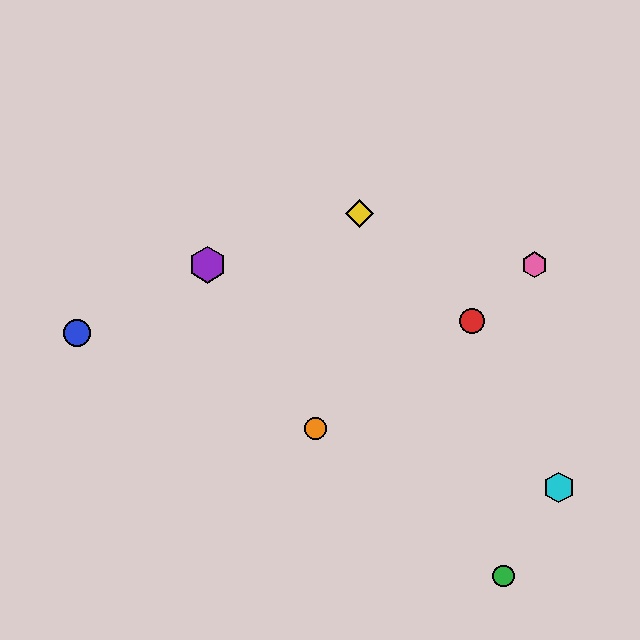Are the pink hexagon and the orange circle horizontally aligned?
No, the pink hexagon is at y≈265 and the orange circle is at y≈429.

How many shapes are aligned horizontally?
2 shapes (the purple hexagon, the pink hexagon) are aligned horizontally.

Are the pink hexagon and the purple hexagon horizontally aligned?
Yes, both are at y≈265.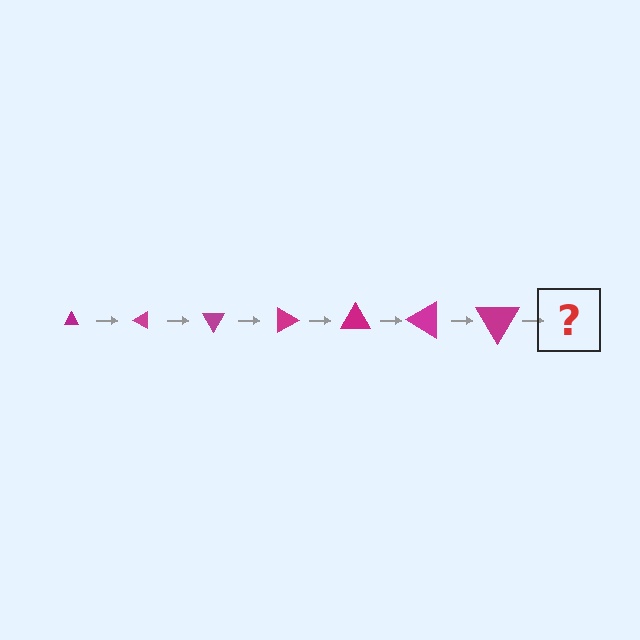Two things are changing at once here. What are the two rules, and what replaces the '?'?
The two rules are that the triangle grows larger each step and it rotates 30 degrees each step. The '?' should be a triangle, larger than the previous one and rotated 210 degrees from the start.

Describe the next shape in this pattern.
It should be a triangle, larger than the previous one and rotated 210 degrees from the start.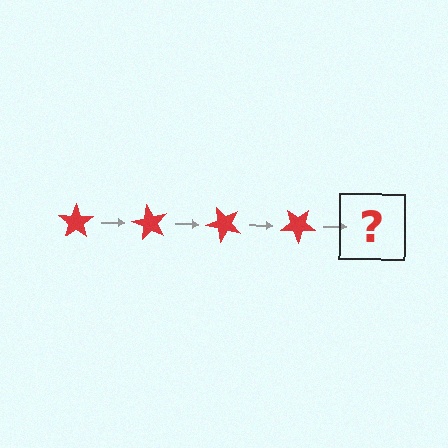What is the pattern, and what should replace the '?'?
The pattern is that the star rotates 60 degrees each step. The '?' should be a red star rotated 240 degrees.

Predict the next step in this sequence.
The next step is a red star rotated 240 degrees.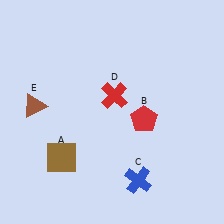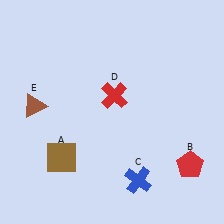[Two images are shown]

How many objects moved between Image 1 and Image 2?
1 object moved between the two images.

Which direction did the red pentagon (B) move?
The red pentagon (B) moved right.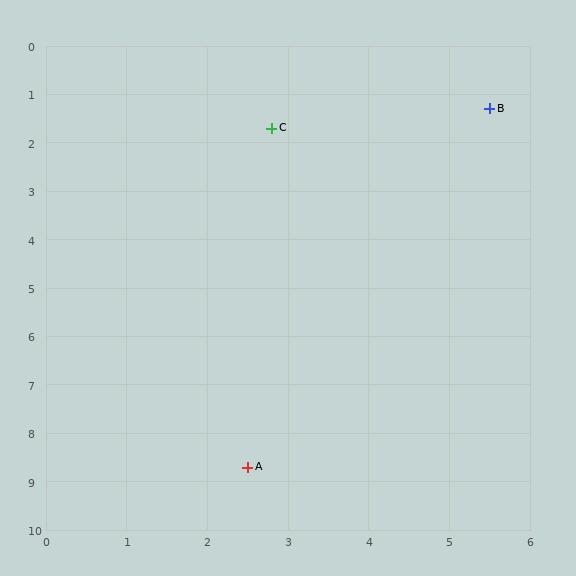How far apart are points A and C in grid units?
Points A and C are about 7.0 grid units apart.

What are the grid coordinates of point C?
Point C is at approximately (2.8, 1.7).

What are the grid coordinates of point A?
Point A is at approximately (2.5, 8.7).